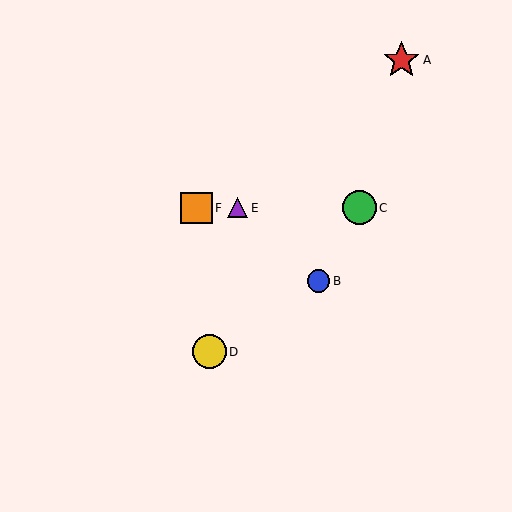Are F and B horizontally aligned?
No, F is at y≈208 and B is at y≈281.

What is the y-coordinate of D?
Object D is at y≈352.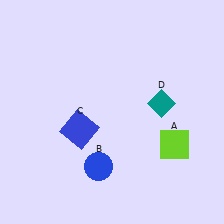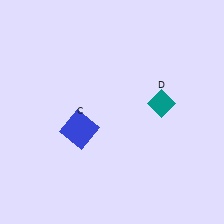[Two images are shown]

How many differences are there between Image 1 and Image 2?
There are 2 differences between the two images.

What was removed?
The blue circle (B), the lime square (A) were removed in Image 2.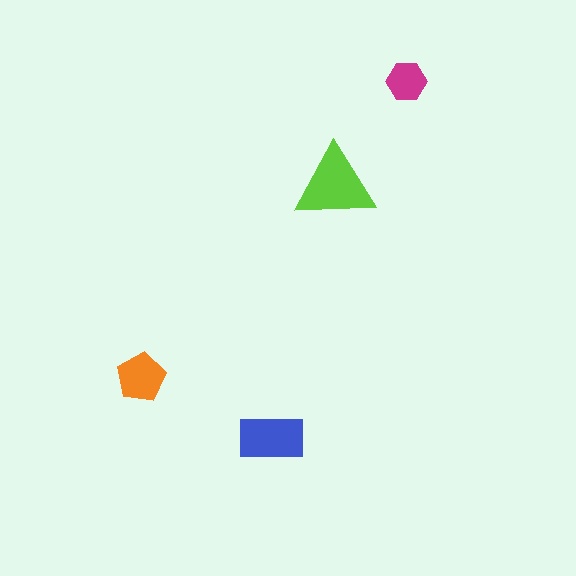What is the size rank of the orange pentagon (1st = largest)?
3rd.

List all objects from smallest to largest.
The magenta hexagon, the orange pentagon, the blue rectangle, the lime triangle.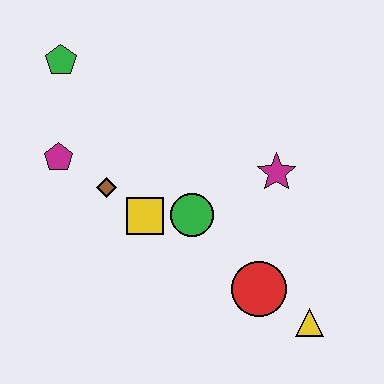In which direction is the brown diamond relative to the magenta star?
The brown diamond is to the left of the magenta star.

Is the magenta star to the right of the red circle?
Yes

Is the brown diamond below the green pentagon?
Yes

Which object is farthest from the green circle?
The green pentagon is farthest from the green circle.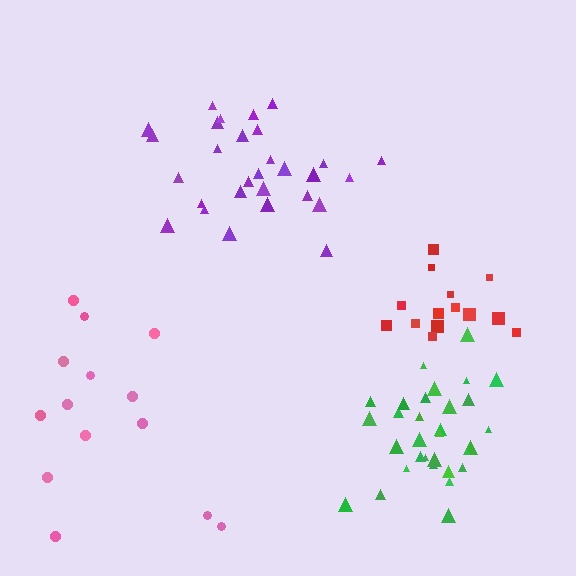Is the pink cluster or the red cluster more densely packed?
Red.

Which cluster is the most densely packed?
Green.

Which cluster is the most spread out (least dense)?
Pink.